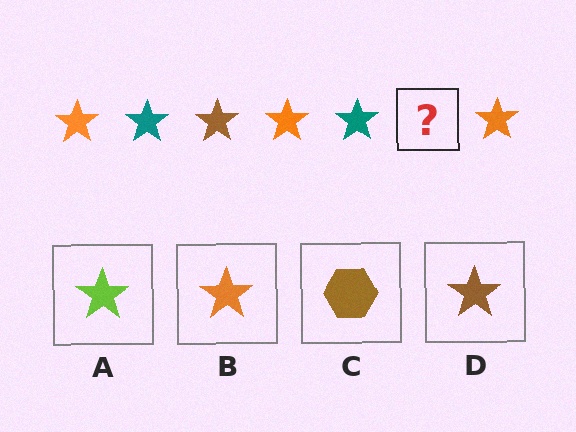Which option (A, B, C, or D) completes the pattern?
D.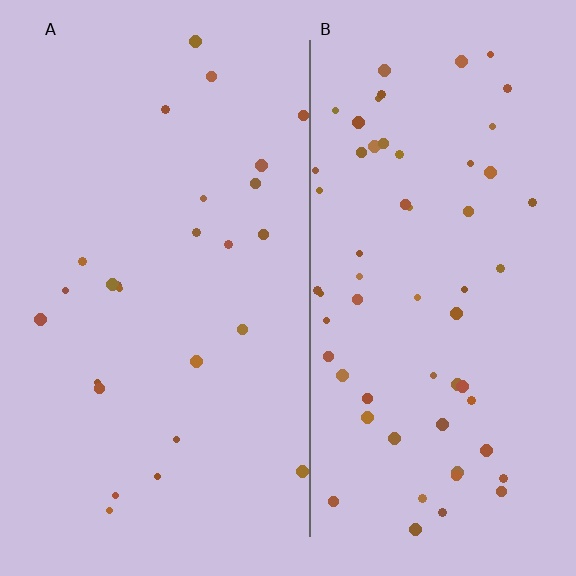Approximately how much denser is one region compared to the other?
Approximately 2.4× — region B over region A.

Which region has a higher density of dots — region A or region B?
B (the right).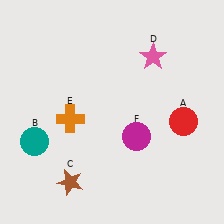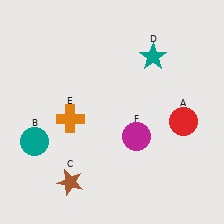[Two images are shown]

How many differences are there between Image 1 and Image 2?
There is 1 difference between the two images.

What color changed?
The star (D) changed from pink in Image 1 to teal in Image 2.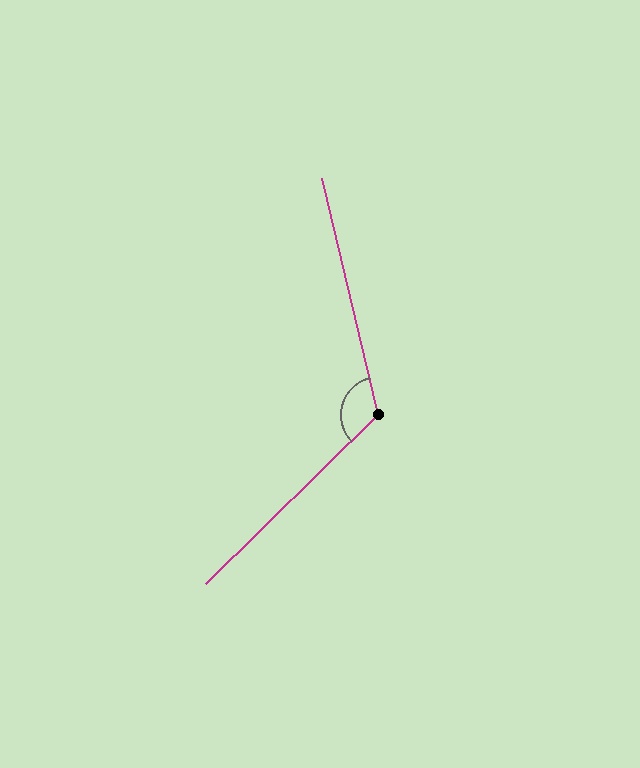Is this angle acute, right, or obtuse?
It is obtuse.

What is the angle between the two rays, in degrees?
Approximately 121 degrees.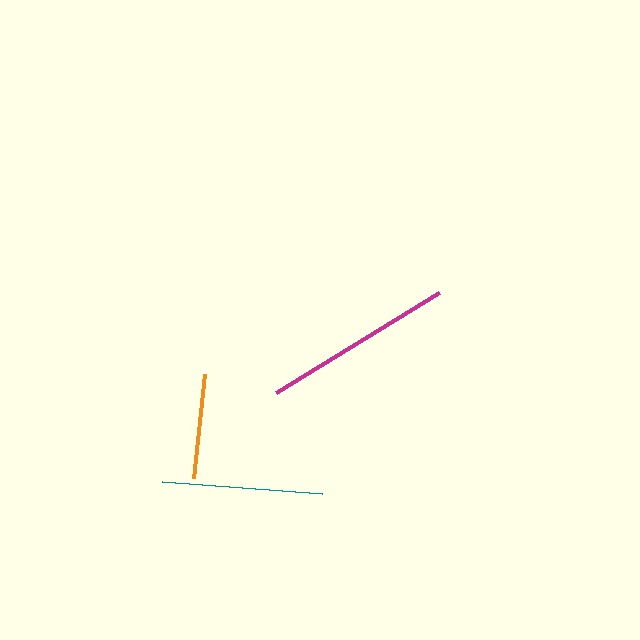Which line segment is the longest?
The magenta line is the longest at approximately 192 pixels.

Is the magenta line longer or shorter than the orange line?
The magenta line is longer than the orange line.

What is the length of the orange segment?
The orange segment is approximately 105 pixels long.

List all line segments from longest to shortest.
From longest to shortest: magenta, teal, orange.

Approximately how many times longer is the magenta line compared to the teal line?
The magenta line is approximately 1.2 times the length of the teal line.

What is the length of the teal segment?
The teal segment is approximately 161 pixels long.